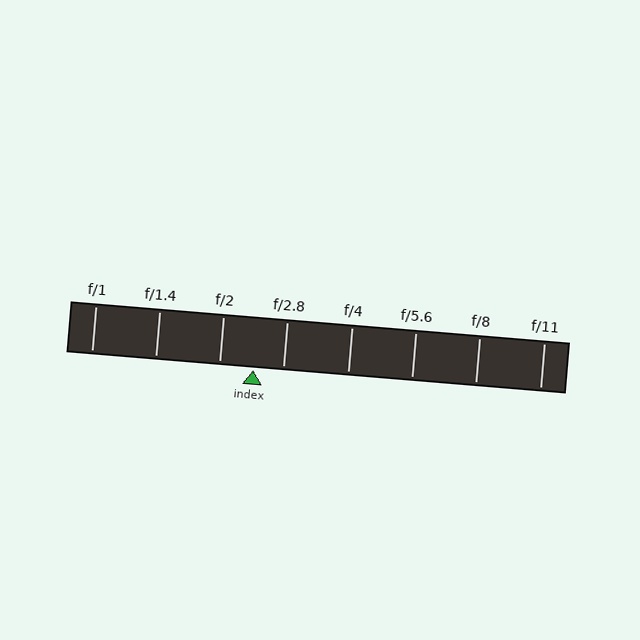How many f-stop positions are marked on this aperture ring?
There are 8 f-stop positions marked.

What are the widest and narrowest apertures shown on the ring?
The widest aperture shown is f/1 and the narrowest is f/11.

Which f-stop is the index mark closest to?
The index mark is closest to f/2.8.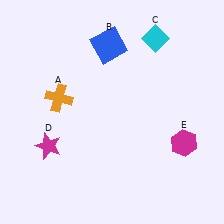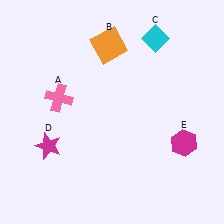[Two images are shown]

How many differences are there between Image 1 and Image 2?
There are 2 differences between the two images.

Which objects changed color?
A changed from orange to pink. B changed from blue to orange.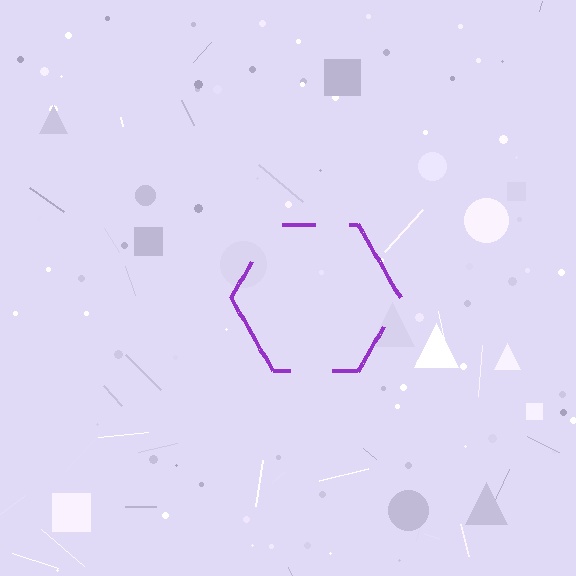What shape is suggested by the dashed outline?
The dashed outline suggests a hexagon.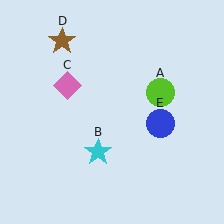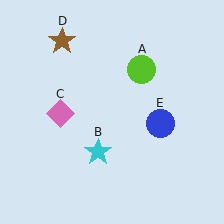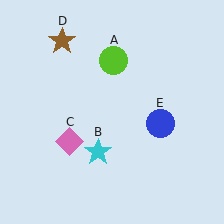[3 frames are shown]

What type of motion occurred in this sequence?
The lime circle (object A), pink diamond (object C) rotated counterclockwise around the center of the scene.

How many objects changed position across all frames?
2 objects changed position: lime circle (object A), pink diamond (object C).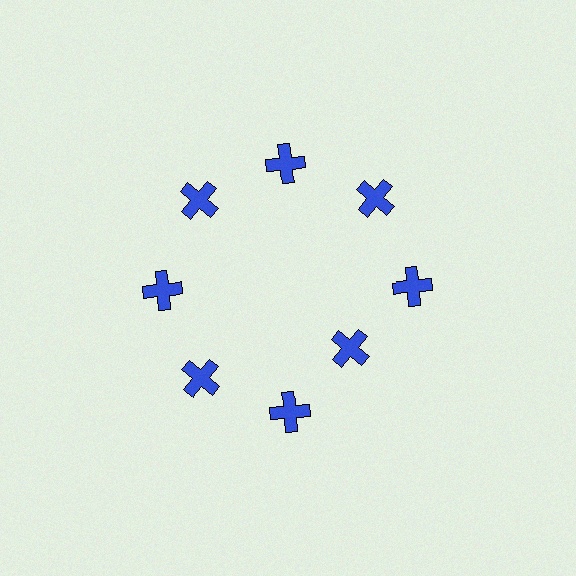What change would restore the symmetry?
The symmetry would be restored by moving it outward, back onto the ring so that all 8 crosses sit at equal angles and equal distance from the center.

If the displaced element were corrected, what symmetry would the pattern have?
It would have 8-fold rotational symmetry — the pattern would map onto itself every 45 degrees.